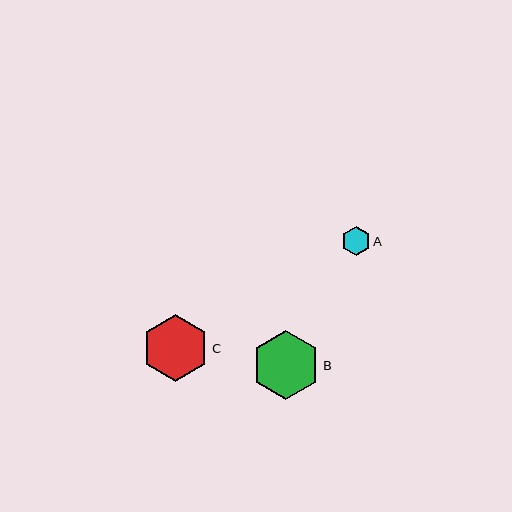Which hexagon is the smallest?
Hexagon A is the smallest with a size of approximately 28 pixels.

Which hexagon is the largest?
Hexagon B is the largest with a size of approximately 68 pixels.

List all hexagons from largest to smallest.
From largest to smallest: B, C, A.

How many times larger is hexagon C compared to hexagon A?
Hexagon C is approximately 2.4 times the size of hexagon A.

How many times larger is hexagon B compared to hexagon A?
Hexagon B is approximately 2.4 times the size of hexagon A.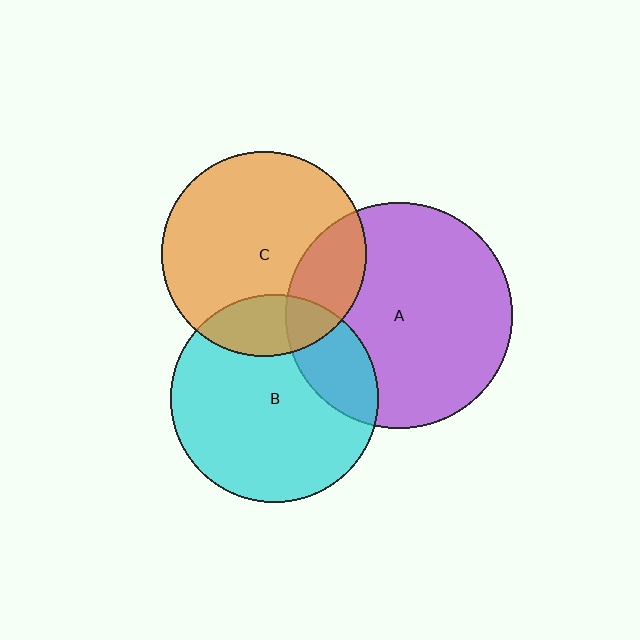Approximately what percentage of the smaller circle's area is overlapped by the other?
Approximately 20%.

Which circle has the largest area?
Circle A (purple).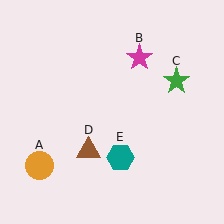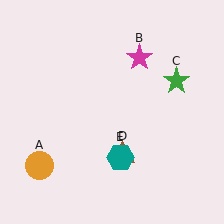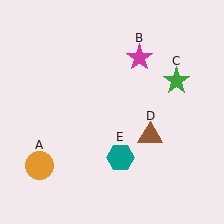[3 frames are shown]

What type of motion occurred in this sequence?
The brown triangle (object D) rotated counterclockwise around the center of the scene.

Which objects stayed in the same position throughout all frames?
Orange circle (object A) and magenta star (object B) and green star (object C) and teal hexagon (object E) remained stationary.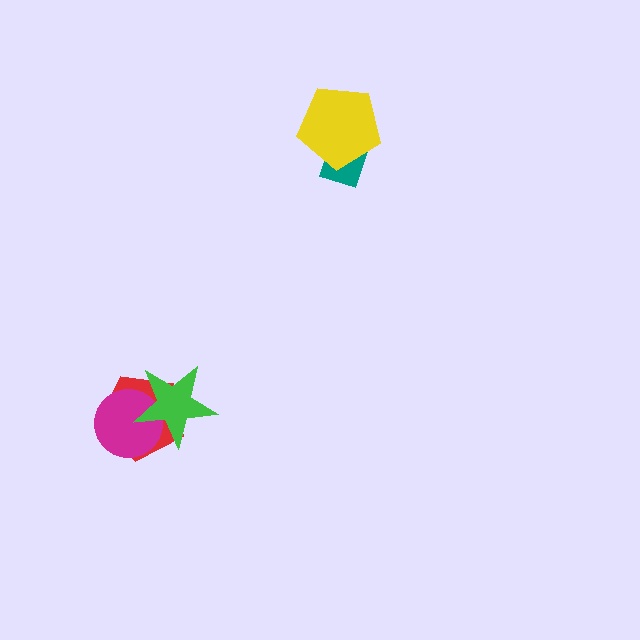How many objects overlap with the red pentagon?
2 objects overlap with the red pentagon.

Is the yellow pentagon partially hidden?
No, no other shape covers it.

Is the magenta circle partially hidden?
Yes, it is partially covered by another shape.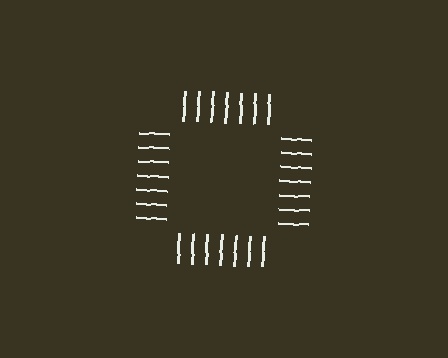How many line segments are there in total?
28 — 7 along each of the 4 edges.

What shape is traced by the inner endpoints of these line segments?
An illusory square — the line segments terminate on its edges but no continuous stroke is drawn.